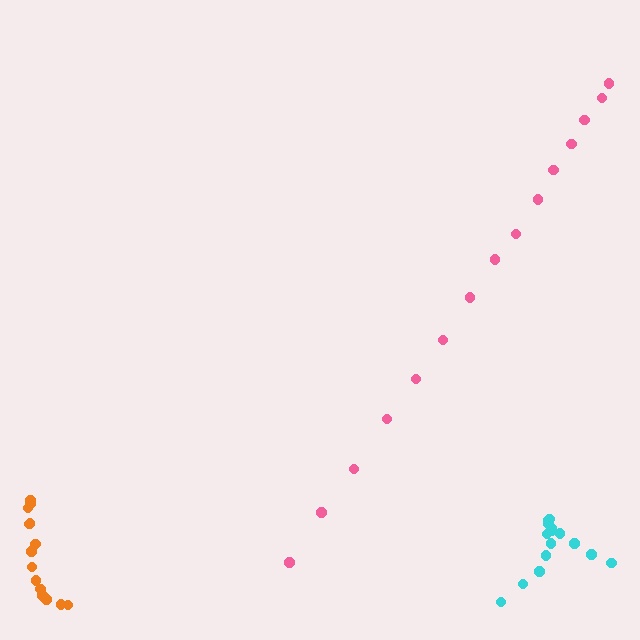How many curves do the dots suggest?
There are 3 distinct paths.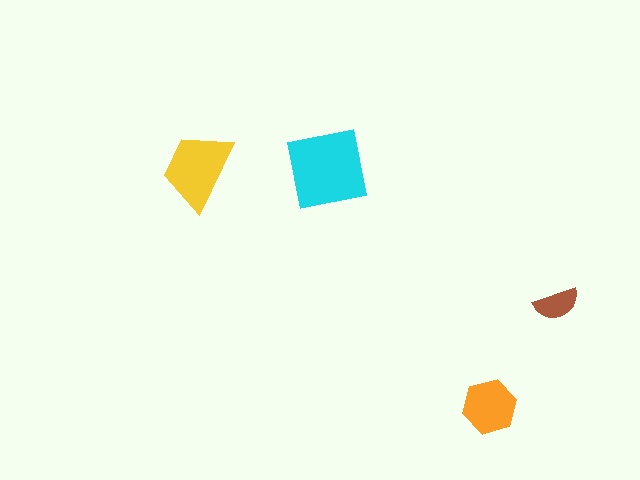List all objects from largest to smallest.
The cyan square, the yellow trapezoid, the orange hexagon, the brown semicircle.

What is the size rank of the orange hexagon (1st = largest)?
3rd.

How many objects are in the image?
There are 4 objects in the image.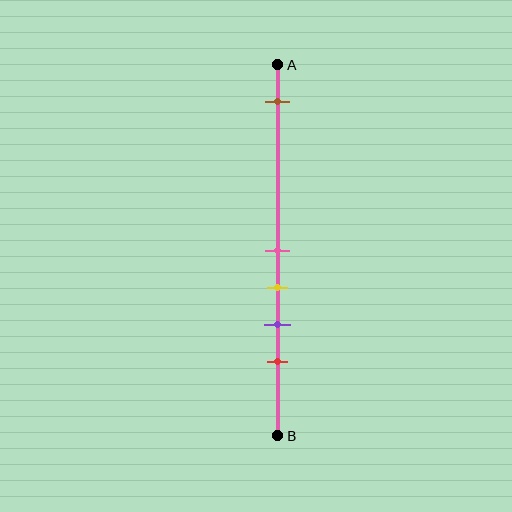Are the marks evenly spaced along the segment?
No, the marks are not evenly spaced.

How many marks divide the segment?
There are 5 marks dividing the segment.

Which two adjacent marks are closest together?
The pink and yellow marks are the closest adjacent pair.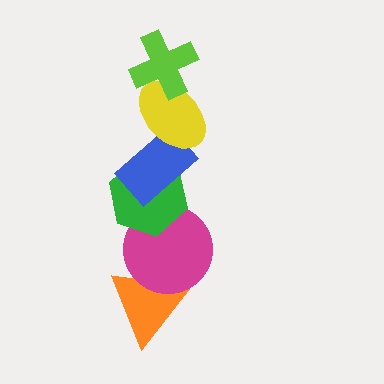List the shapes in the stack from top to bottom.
From top to bottom: the lime cross, the yellow ellipse, the blue rectangle, the green hexagon, the magenta circle, the orange triangle.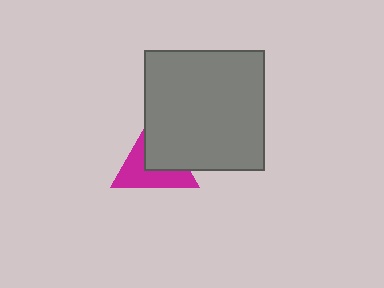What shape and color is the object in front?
The object in front is a gray square.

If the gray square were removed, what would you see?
You would see the complete magenta triangle.